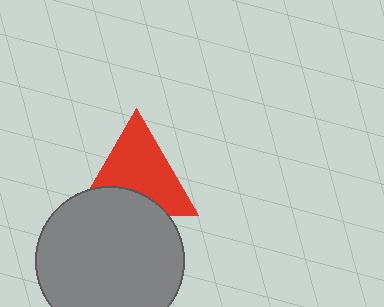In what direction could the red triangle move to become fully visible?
The red triangle could move up. That would shift it out from behind the gray circle entirely.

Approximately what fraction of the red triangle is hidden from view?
Roughly 30% of the red triangle is hidden behind the gray circle.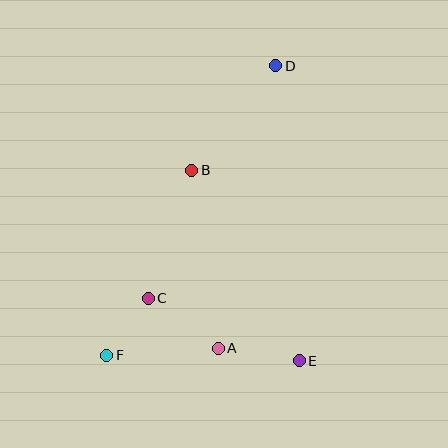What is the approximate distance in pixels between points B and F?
The distance between B and F is approximately 204 pixels.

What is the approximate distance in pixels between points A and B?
The distance between A and B is approximately 180 pixels.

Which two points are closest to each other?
Points C and F are closest to each other.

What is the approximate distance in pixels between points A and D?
The distance between A and D is approximately 289 pixels.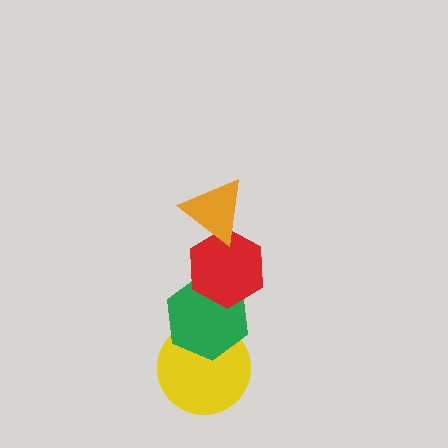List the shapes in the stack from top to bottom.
From top to bottom: the orange triangle, the red hexagon, the green hexagon, the yellow circle.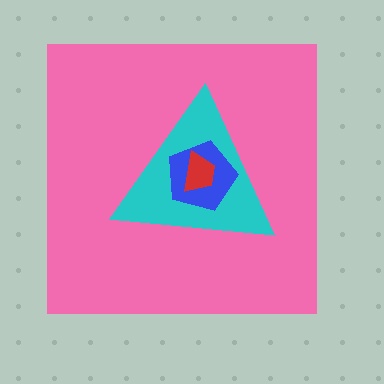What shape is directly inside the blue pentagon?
The red trapezoid.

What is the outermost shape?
The pink square.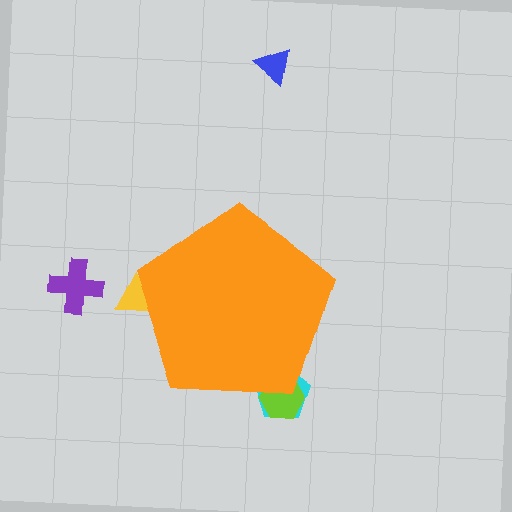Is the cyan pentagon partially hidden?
Yes, the cyan pentagon is partially hidden behind the orange pentagon.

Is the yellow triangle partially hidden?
Yes, the yellow triangle is partially hidden behind the orange pentagon.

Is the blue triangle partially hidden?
No, the blue triangle is fully visible.